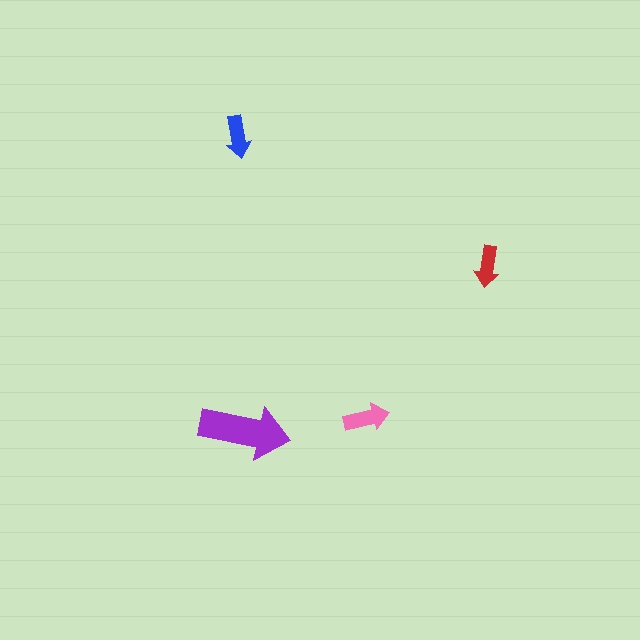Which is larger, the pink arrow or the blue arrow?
The pink one.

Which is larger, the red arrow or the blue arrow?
The blue one.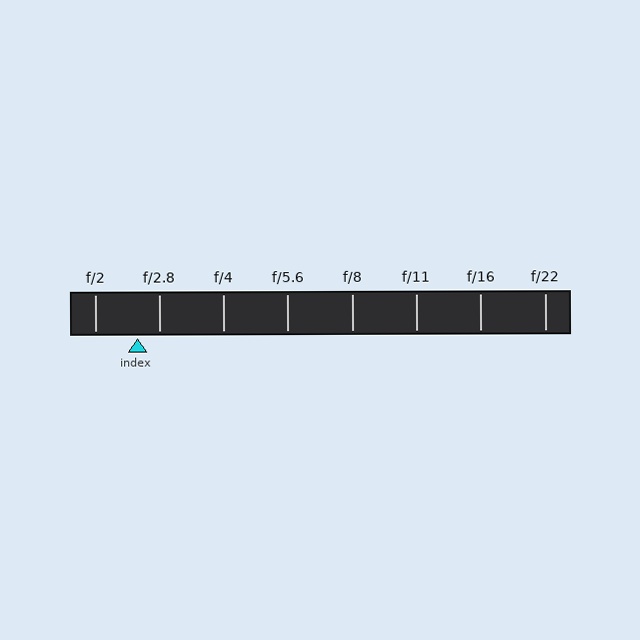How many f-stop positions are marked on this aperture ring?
There are 8 f-stop positions marked.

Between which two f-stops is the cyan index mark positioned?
The index mark is between f/2 and f/2.8.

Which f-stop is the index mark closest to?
The index mark is closest to f/2.8.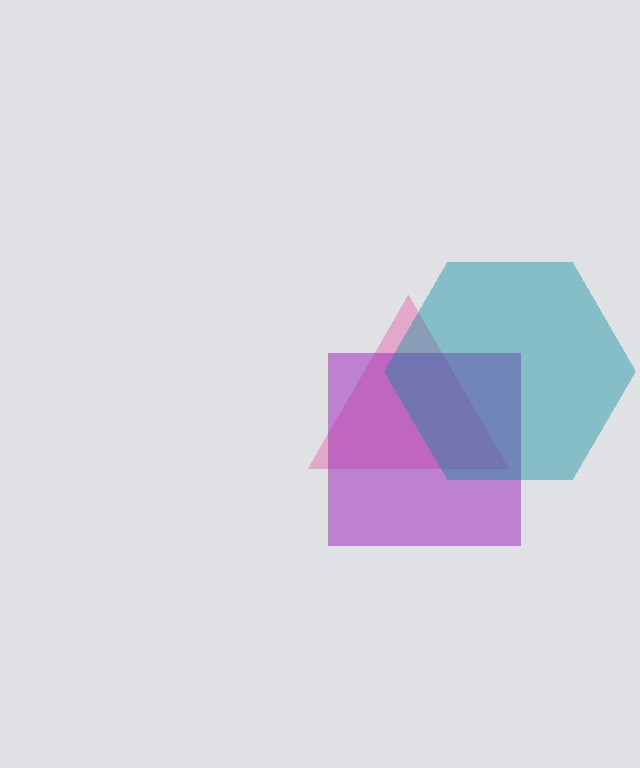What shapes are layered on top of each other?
The layered shapes are: a pink triangle, a purple square, a teal hexagon.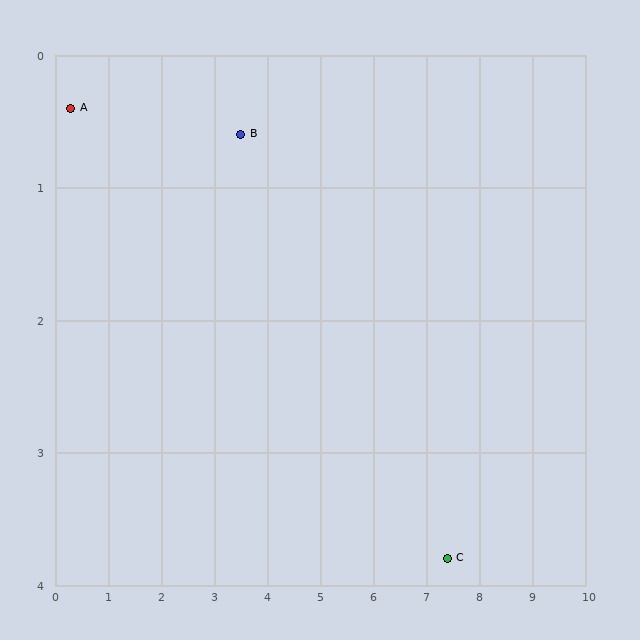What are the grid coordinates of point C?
Point C is at approximately (7.4, 3.8).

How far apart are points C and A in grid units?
Points C and A are about 7.9 grid units apart.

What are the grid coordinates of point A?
Point A is at approximately (0.3, 0.4).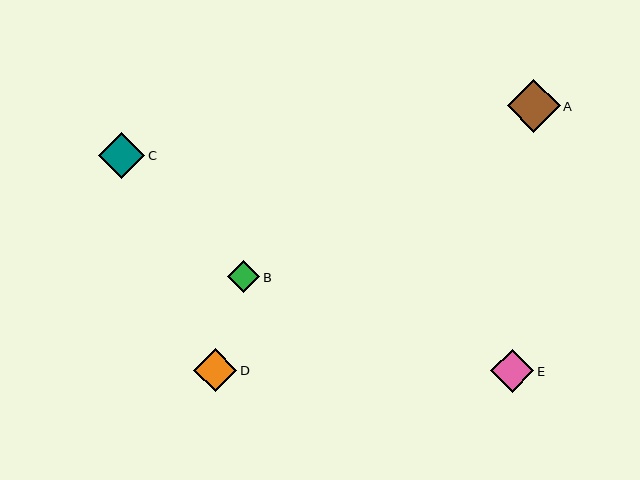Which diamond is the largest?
Diamond A is the largest with a size of approximately 53 pixels.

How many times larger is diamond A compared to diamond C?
Diamond A is approximately 1.1 times the size of diamond C.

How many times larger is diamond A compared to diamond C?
Diamond A is approximately 1.1 times the size of diamond C.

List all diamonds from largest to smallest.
From largest to smallest: A, C, E, D, B.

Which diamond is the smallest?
Diamond B is the smallest with a size of approximately 32 pixels.